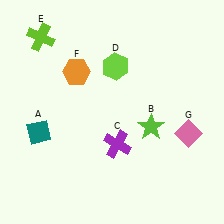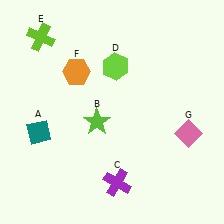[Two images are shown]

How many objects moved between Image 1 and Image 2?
2 objects moved between the two images.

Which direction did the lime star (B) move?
The lime star (B) moved left.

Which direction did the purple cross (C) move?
The purple cross (C) moved down.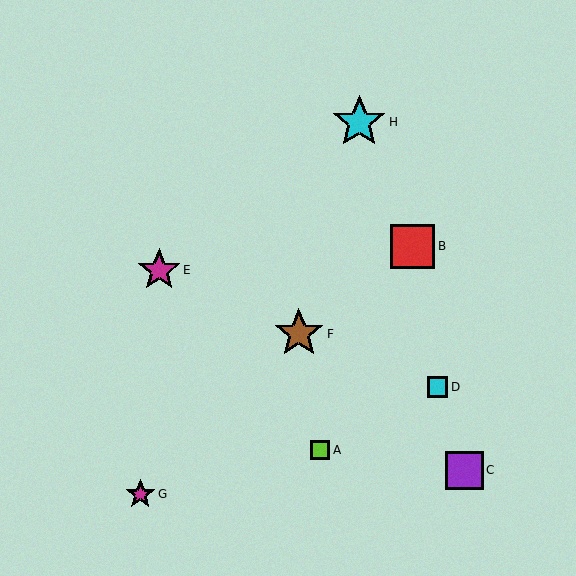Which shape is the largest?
The cyan star (labeled H) is the largest.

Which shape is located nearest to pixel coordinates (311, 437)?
The lime square (labeled A) at (320, 450) is nearest to that location.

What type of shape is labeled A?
Shape A is a lime square.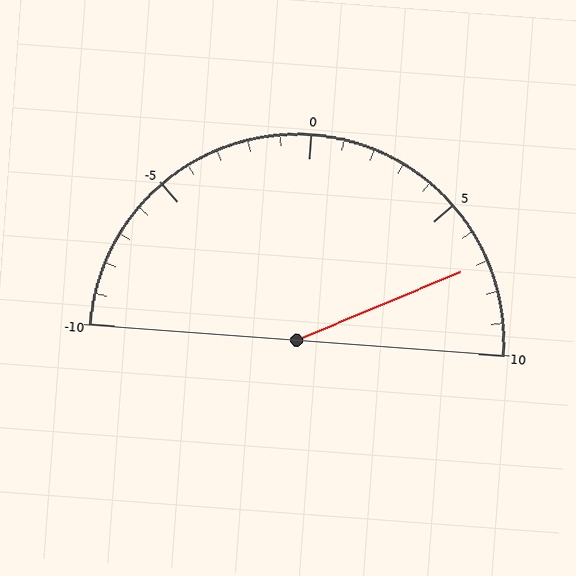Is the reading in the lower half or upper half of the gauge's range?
The reading is in the upper half of the range (-10 to 10).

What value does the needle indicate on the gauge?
The needle indicates approximately 7.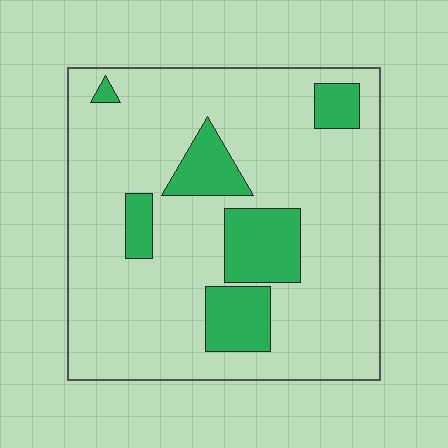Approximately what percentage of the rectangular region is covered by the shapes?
Approximately 20%.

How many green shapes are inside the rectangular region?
6.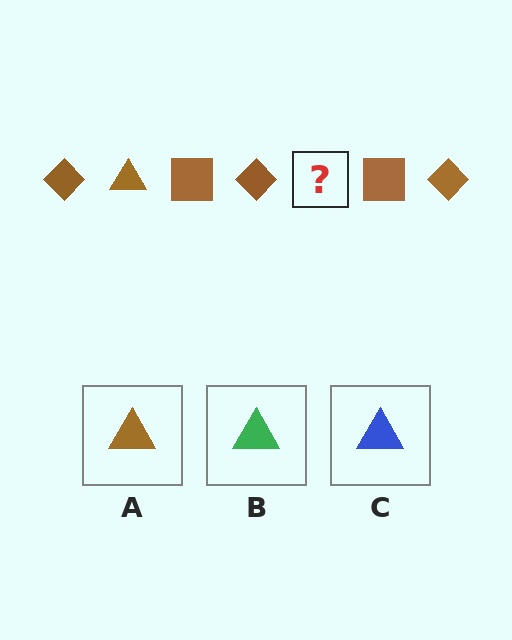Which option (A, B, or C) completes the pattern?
A.